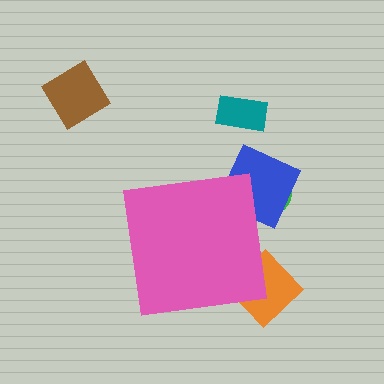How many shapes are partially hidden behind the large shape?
3 shapes are partially hidden.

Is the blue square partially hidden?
Yes, the blue square is partially hidden behind the pink square.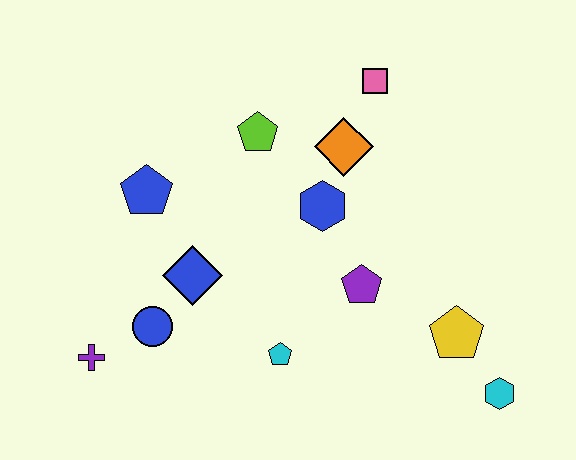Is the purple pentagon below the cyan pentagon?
No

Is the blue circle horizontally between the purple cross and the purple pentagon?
Yes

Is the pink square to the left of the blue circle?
No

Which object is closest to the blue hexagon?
The orange diamond is closest to the blue hexagon.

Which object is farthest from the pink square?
The purple cross is farthest from the pink square.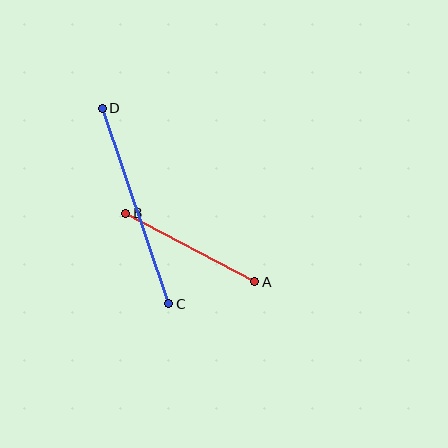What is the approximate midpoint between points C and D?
The midpoint is at approximately (135, 206) pixels.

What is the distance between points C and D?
The distance is approximately 206 pixels.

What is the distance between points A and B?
The distance is approximately 146 pixels.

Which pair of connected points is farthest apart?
Points C and D are farthest apart.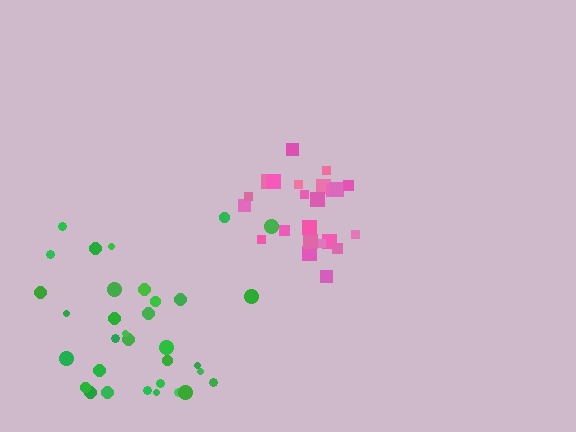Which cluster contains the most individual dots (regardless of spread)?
Green (33).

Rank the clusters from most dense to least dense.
pink, green.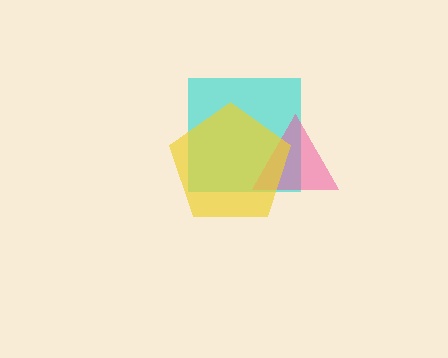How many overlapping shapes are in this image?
There are 3 overlapping shapes in the image.